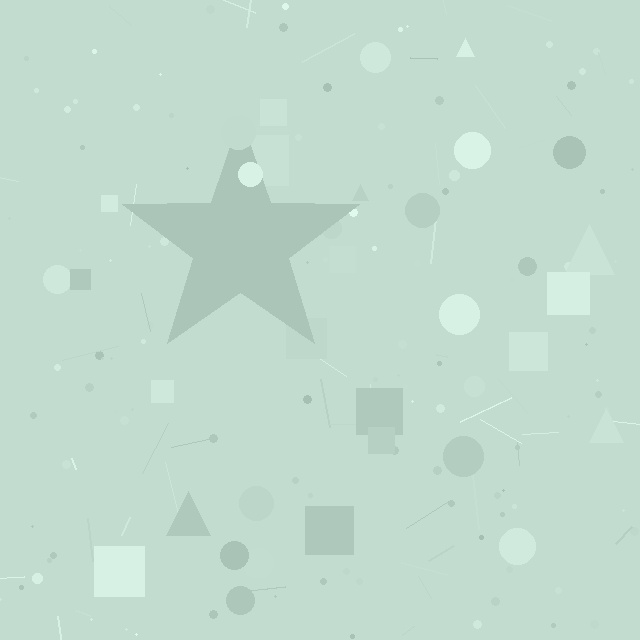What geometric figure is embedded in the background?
A star is embedded in the background.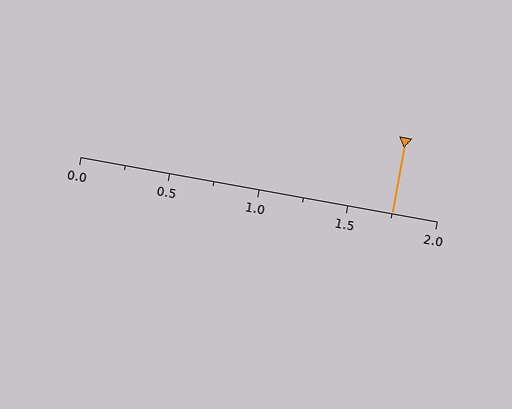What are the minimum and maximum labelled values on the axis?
The axis runs from 0.0 to 2.0.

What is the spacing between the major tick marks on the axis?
The major ticks are spaced 0.5 apart.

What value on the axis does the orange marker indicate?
The marker indicates approximately 1.75.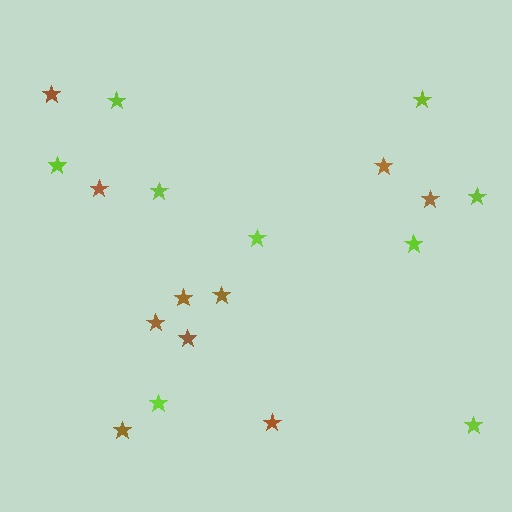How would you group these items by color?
There are 2 groups: one group of brown stars (10) and one group of lime stars (9).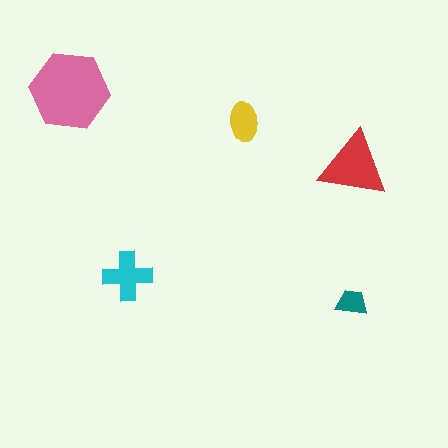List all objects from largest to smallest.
The pink hexagon, the red triangle, the cyan cross, the yellow ellipse, the teal trapezoid.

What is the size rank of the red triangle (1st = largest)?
2nd.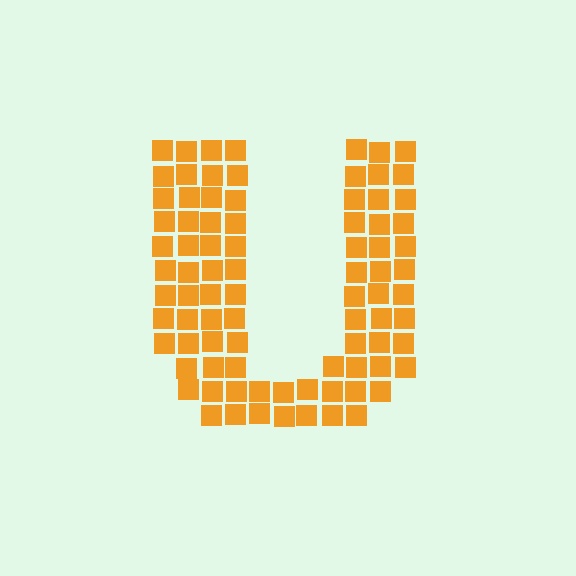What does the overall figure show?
The overall figure shows the letter U.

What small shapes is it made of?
It is made of small squares.